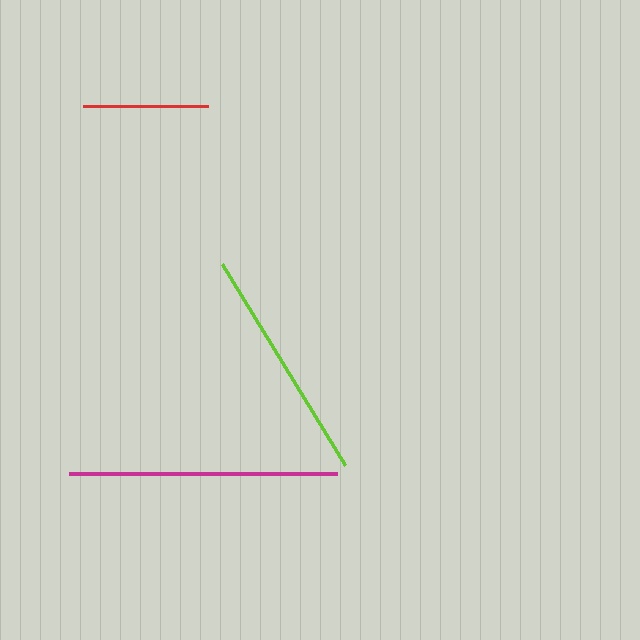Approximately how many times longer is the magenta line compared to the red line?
The magenta line is approximately 2.1 times the length of the red line.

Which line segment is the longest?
The magenta line is the longest at approximately 268 pixels.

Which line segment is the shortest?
The red line is the shortest at approximately 125 pixels.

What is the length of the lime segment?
The lime segment is approximately 236 pixels long.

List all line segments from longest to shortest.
From longest to shortest: magenta, lime, red.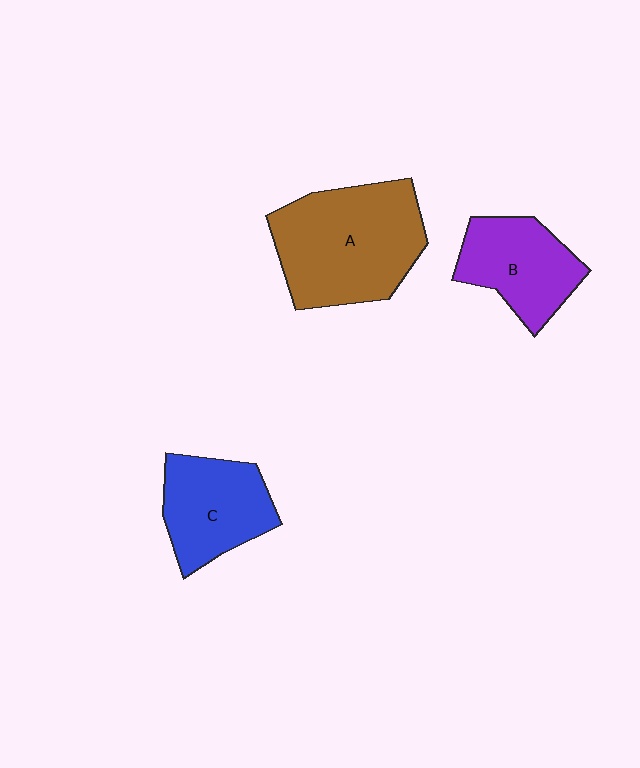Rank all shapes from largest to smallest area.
From largest to smallest: A (brown), C (blue), B (purple).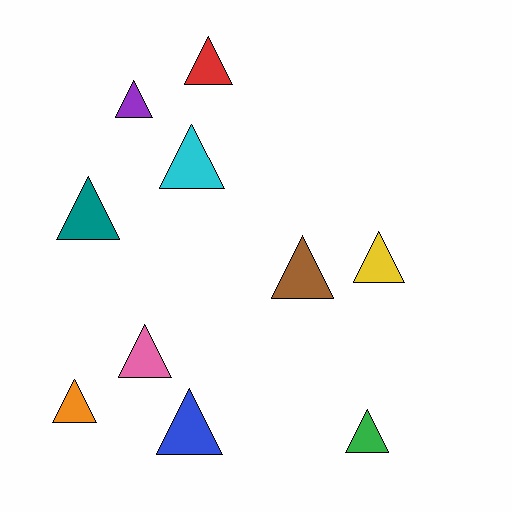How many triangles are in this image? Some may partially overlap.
There are 10 triangles.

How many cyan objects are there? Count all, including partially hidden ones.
There is 1 cyan object.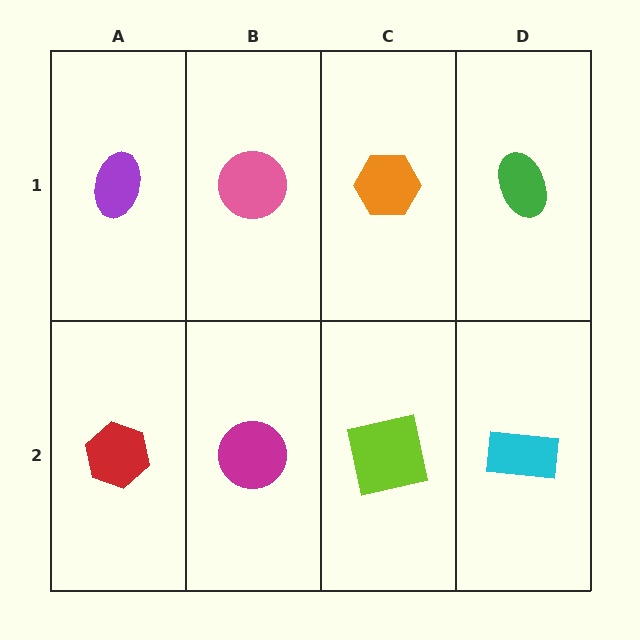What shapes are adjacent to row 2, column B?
A pink circle (row 1, column B), a red hexagon (row 2, column A), a lime square (row 2, column C).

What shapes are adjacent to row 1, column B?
A magenta circle (row 2, column B), a purple ellipse (row 1, column A), an orange hexagon (row 1, column C).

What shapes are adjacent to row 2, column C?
An orange hexagon (row 1, column C), a magenta circle (row 2, column B), a cyan rectangle (row 2, column D).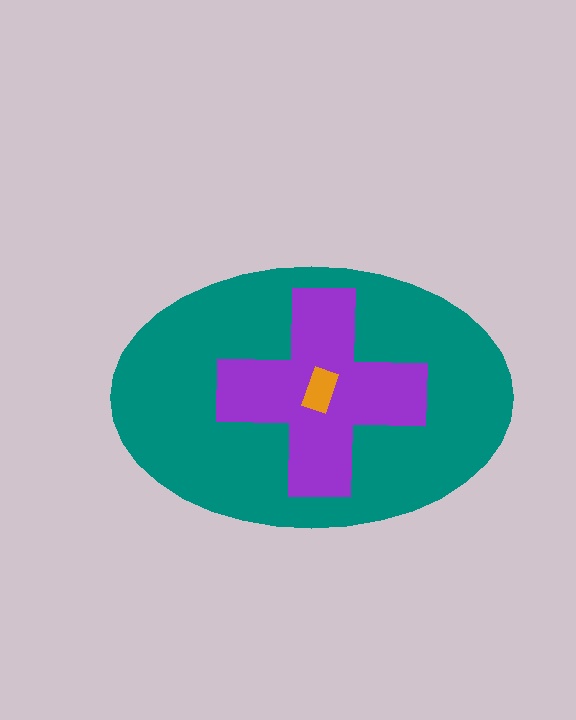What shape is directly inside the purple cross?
The orange rectangle.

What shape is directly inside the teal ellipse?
The purple cross.